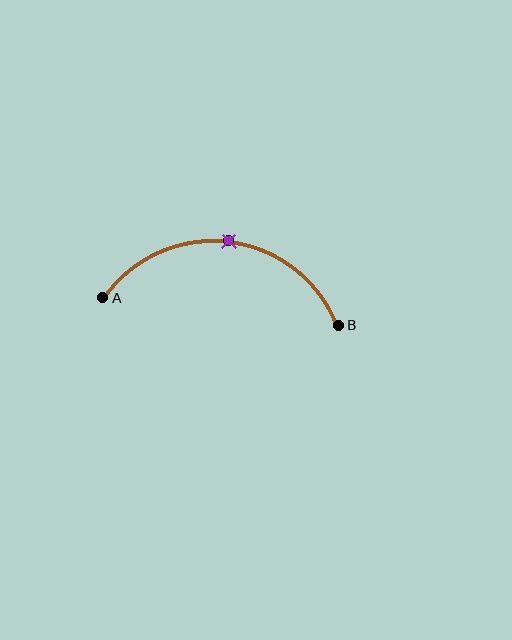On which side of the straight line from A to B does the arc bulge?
The arc bulges above the straight line connecting A and B.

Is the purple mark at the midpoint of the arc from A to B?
Yes. The purple mark lies on the arc at equal arc-length from both A and B — it is the arc midpoint.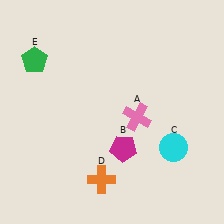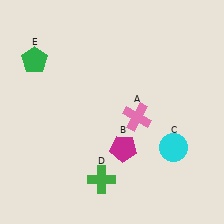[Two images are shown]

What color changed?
The cross (D) changed from orange in Image 1 to green in Image 2.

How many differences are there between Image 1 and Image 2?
There is 1 difference between the two images.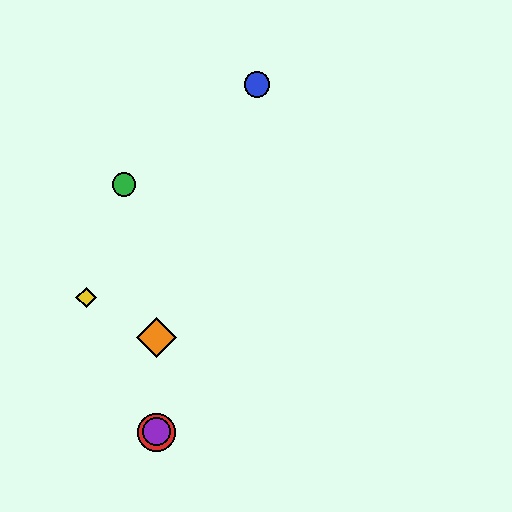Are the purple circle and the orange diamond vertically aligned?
Yes, both are at x≈157.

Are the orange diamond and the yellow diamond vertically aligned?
No, the orange diamond is at x≈157 and the yellow diamond is at x≈86.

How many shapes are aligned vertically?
3 shapes (the red circle, the purple circle, the orange diamond) are aligned vertically.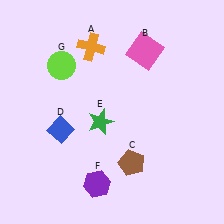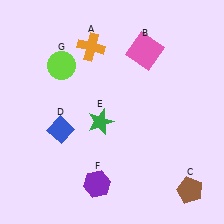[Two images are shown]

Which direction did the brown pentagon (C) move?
The brown pentagon (C) moved right.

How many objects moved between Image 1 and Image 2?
1 object moved between the two images.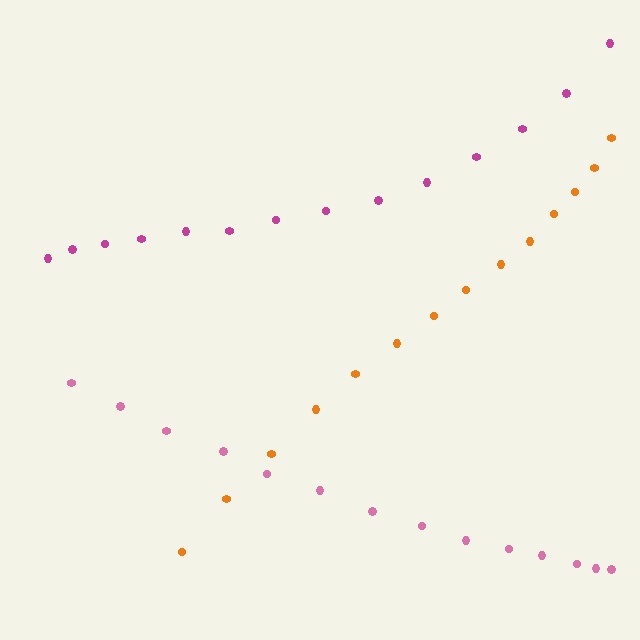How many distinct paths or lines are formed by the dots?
There are 3 distinct paths.